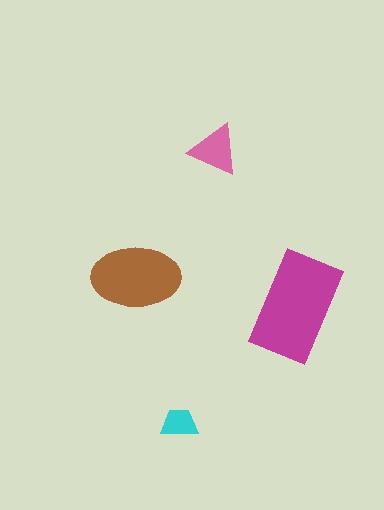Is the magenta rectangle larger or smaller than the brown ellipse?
Larger.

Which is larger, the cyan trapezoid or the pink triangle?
The pink triangle.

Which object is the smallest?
The cyan trapezoid.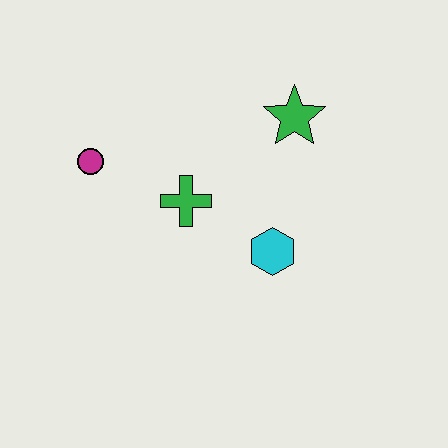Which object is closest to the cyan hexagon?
The green cross is closest to the cyan hexagon.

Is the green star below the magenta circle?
No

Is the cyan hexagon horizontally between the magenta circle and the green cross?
No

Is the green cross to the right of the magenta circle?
Yes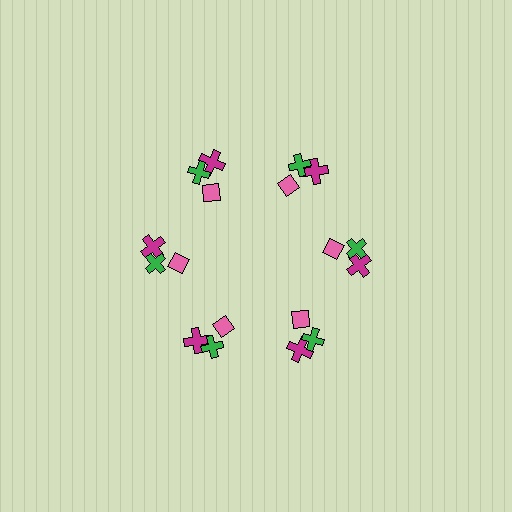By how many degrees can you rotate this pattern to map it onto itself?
The pattern maps onto itself every 60 degrees of rotation.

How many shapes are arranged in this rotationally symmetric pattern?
There are 18 shapes, arranged in 6 groups of 3.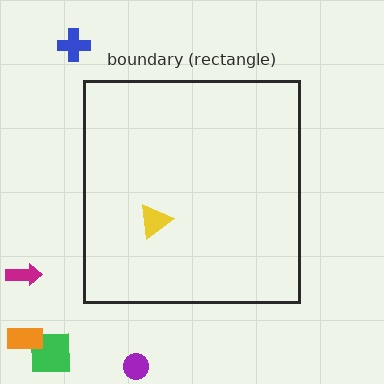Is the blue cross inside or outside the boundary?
Outside.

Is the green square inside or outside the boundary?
Outside.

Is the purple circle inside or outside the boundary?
Outside.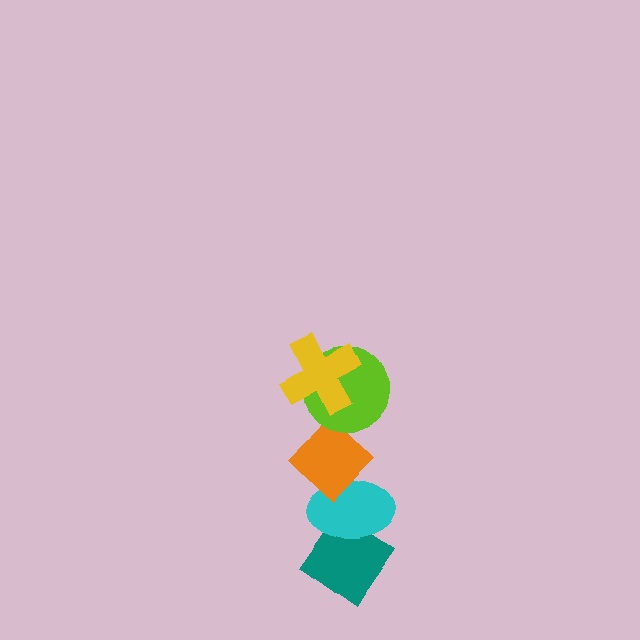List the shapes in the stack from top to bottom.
From top to bottom: the yellow cross, the lime circle, the orange diamond, the cyan ellipse, the teal diamond.